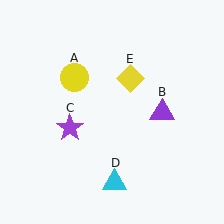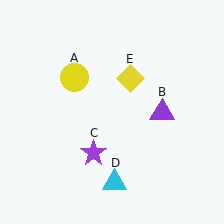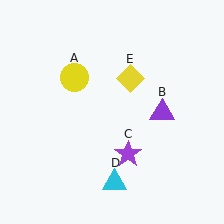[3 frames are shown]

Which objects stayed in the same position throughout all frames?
Yellow circle (object A) and purple triangle (object B) and cyan triangle (object D) and yellow diamond (object E) remained stationary.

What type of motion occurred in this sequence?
The purple star (object C) rotated counterclockwise around the center of the scene.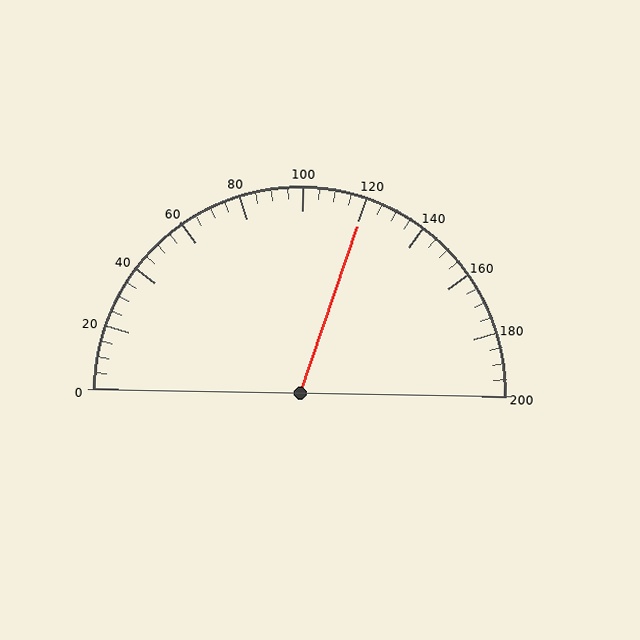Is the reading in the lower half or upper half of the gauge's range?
The reading is in the upper half of the range (0 to 200).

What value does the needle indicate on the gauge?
The needle indicates approximately 120.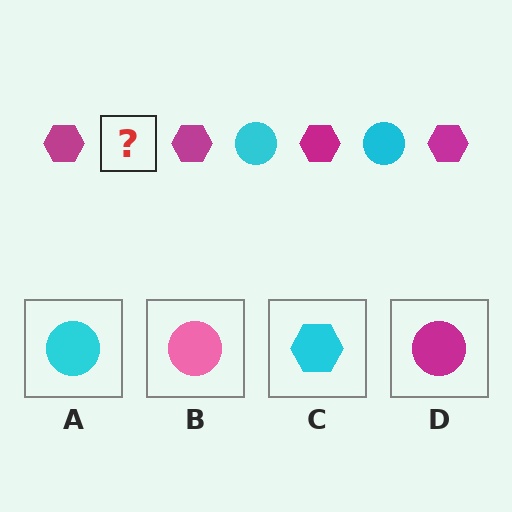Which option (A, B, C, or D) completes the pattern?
A.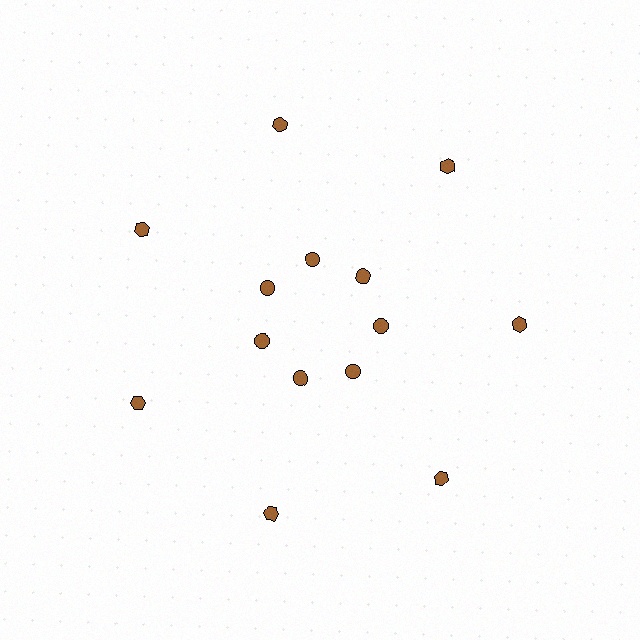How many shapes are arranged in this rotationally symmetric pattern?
There are 14 shapes, arranged in 7 groups of 2.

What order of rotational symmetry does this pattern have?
This pattern has 7-fold rotational symmetry.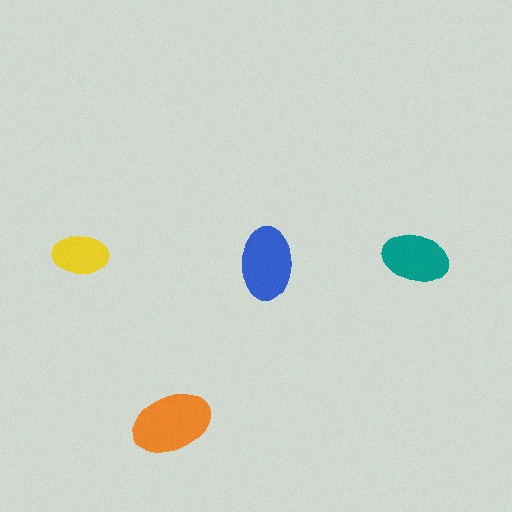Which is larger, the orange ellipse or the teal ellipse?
The orange one.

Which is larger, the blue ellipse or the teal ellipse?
The blue one.